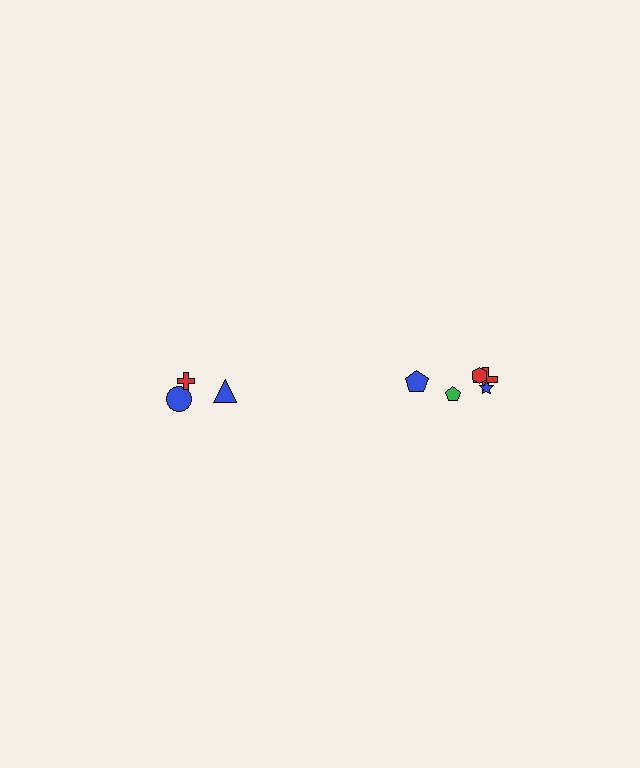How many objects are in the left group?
There are 3 objects.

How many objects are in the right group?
There are 5 objects.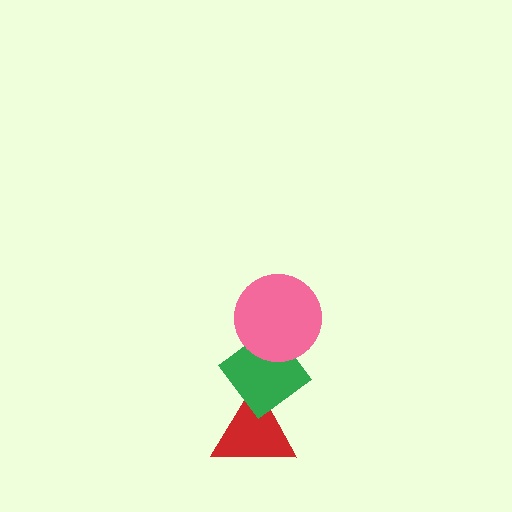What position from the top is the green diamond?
The green diamond is 2nd from the top.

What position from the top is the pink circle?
The pink circle is 1st from the top.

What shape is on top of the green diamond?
The pink circle is on top of the green diamond.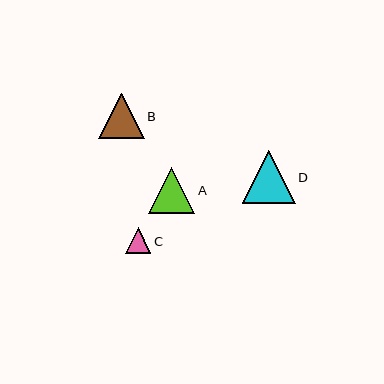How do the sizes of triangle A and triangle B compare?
Triangle A and triangle B are approximately the same size.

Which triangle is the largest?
Triangle D is the largest with a size of approximately 52 pixels.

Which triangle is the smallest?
Triangle C is the smallest with a size of approximately 25 pixels.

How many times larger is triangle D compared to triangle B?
Triangle D is approximately 1.2 times the size of triangle B.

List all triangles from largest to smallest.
From largest to smallest: D, A, B, C.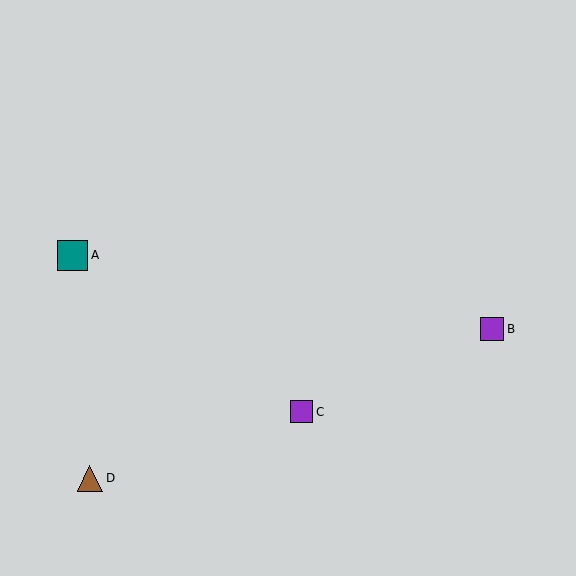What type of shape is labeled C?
Shape C is a purple square.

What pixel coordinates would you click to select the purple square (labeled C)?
Click at (301, 412) to select the purple square C.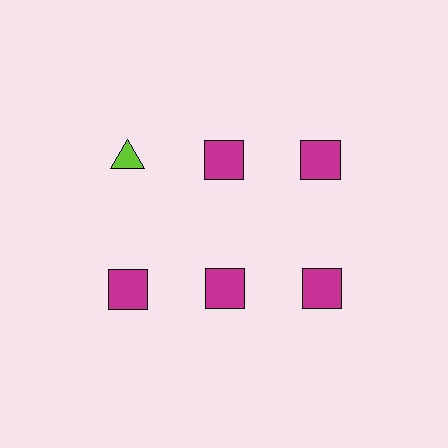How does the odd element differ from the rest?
It differs in both color (lime instead of magenta) and shape (triangle instead of square).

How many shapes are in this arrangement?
There are 6 shapes arranged in a grid pattern.